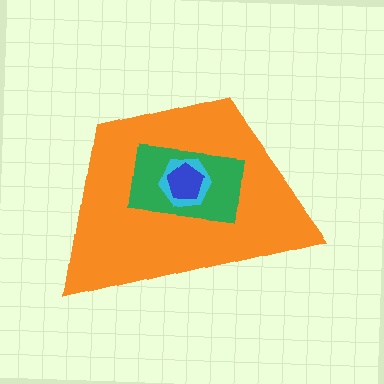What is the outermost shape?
The orange trapezoid.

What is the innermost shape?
The blue pentagon.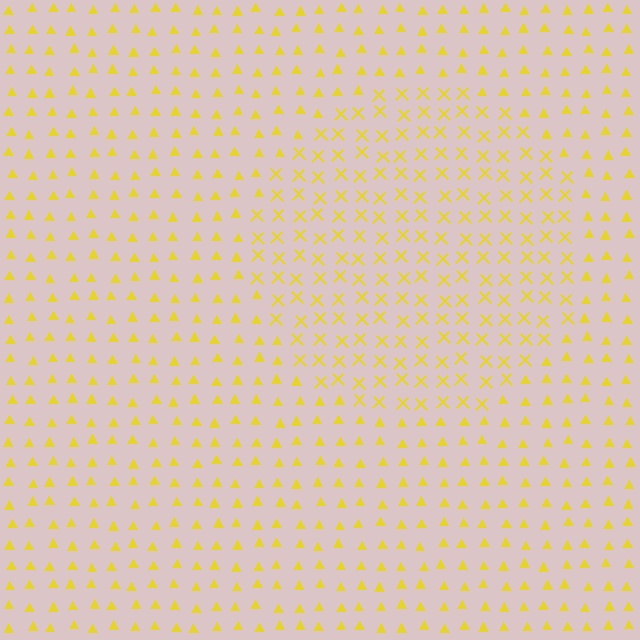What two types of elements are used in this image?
The image uses X marks inside the circle region and triangles outside it.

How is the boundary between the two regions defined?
The boundary is defined by a change in element shape: X marks inside vs. triangles outside. All elements share the same color and spacing.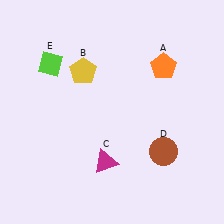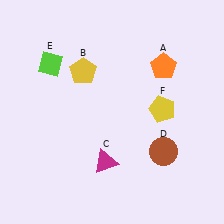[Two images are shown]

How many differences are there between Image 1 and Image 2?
There is 1 difference between the two images.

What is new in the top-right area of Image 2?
A yellow pentagon (F) was added in the top-right area of Image 2.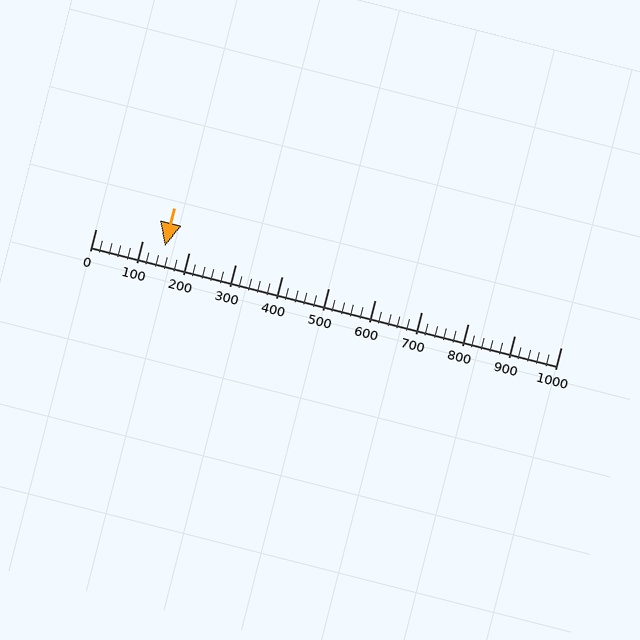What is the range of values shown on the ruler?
The ruler shows values from 0 to 1000.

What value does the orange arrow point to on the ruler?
The orange arrow points to approximately 149.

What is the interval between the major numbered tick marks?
The major tick marks are spaced 100 units apart.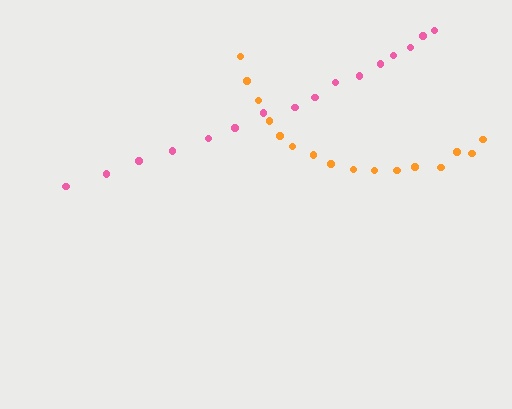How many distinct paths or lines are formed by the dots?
There are 2 distinct paths.